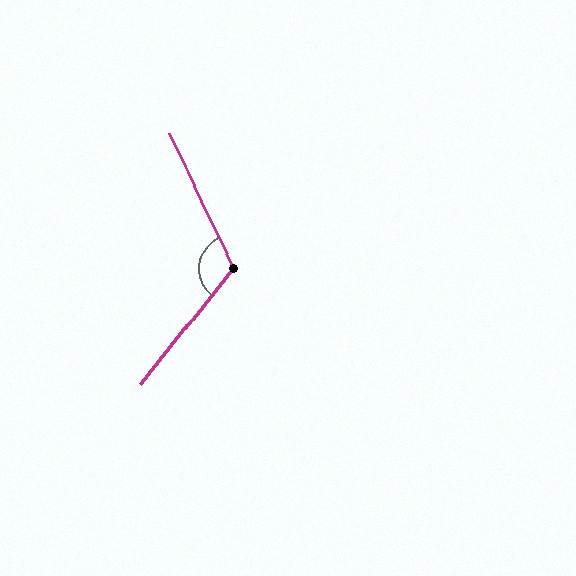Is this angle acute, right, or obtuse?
It is obtuse.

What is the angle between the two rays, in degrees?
Approximately 116 degrees.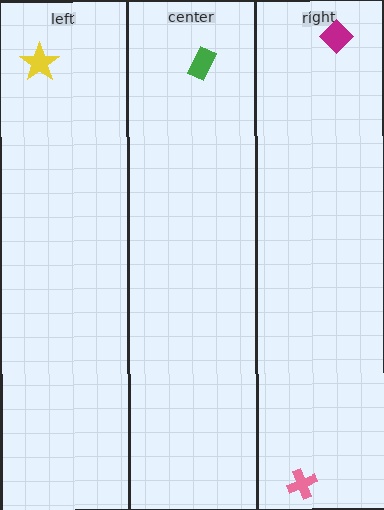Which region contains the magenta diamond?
The right region.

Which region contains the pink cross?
The right region.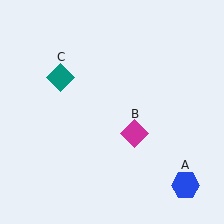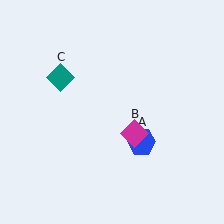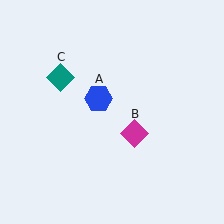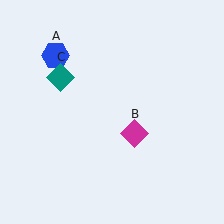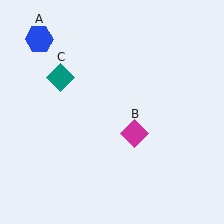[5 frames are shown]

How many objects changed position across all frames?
1 object changed position: blue hexagon (object A).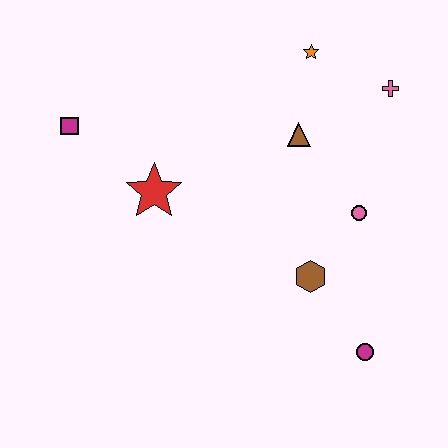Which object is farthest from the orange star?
The magenta circle is farthest from the orange star.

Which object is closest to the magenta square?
The red star is closest to the magenta square.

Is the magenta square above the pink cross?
No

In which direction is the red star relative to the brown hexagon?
The red star is to the left of the brown hexagon.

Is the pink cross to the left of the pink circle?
No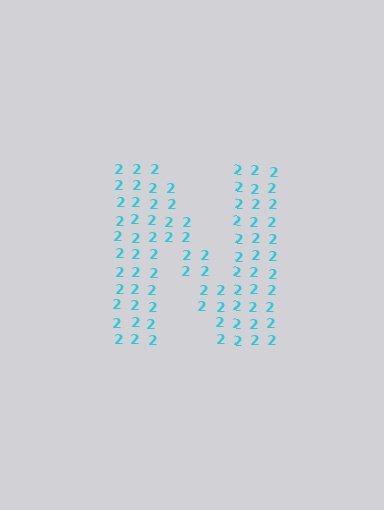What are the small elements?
The small elements are digit 2's.